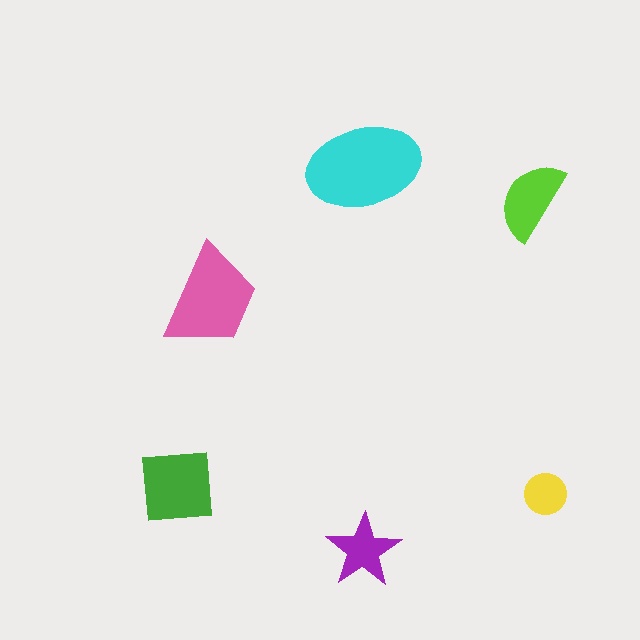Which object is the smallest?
The yellow circle.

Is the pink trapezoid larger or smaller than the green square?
Larger.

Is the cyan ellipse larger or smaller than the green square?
Larger.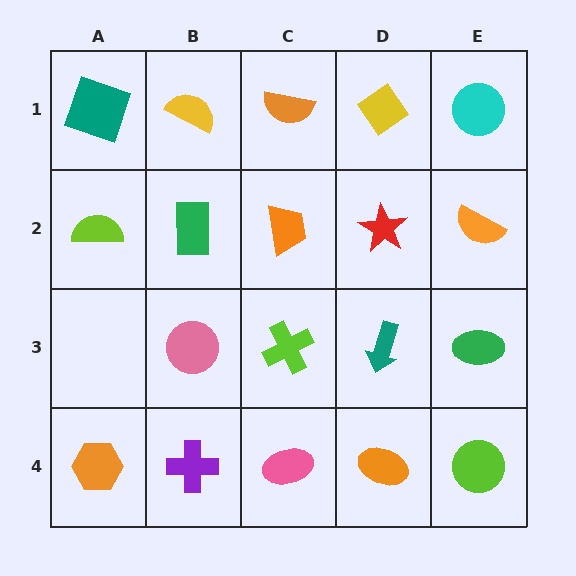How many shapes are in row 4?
5 shapes.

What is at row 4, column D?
An orange ellipse.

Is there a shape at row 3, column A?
No, that cell is empty.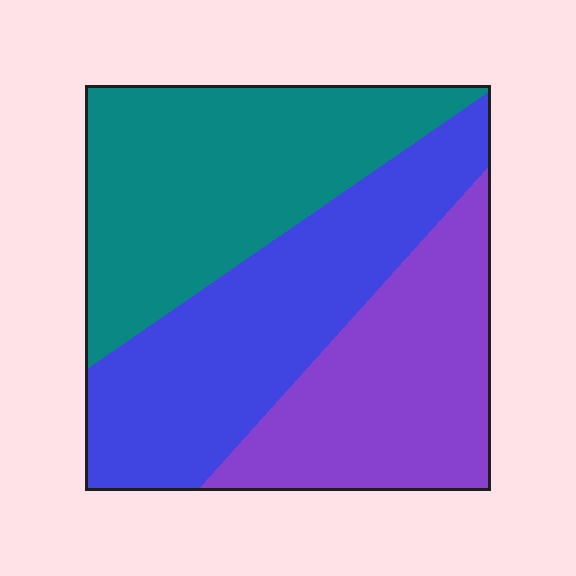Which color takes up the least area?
Purple, at roughly 30%.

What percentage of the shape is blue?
Blue takes up about one third (1/3) of the shape.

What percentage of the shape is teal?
Teal covers 36% of the shape.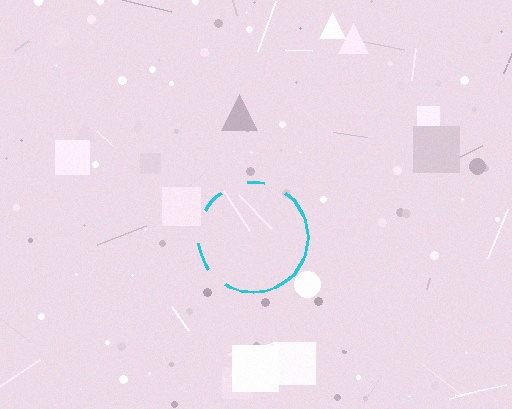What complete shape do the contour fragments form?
The contour fragments form a circle.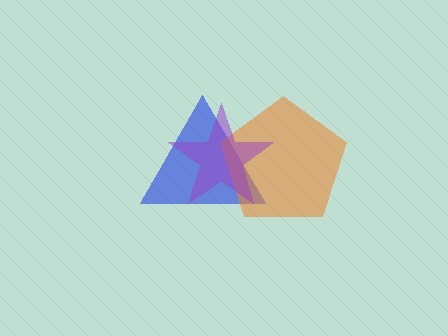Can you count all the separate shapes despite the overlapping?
Yes, there are 3 separate shapes.